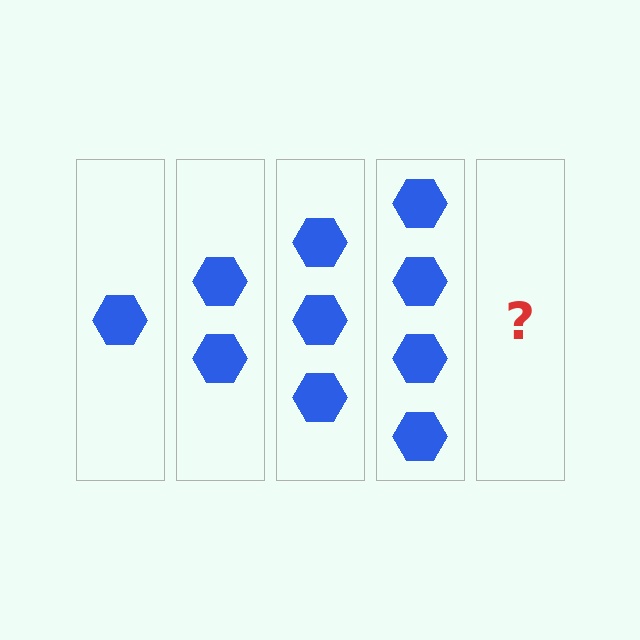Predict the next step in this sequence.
The next step is 5 hexagons.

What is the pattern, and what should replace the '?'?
The pattern is that each step adds one more hexagon. The '?' should be 5 hexagons.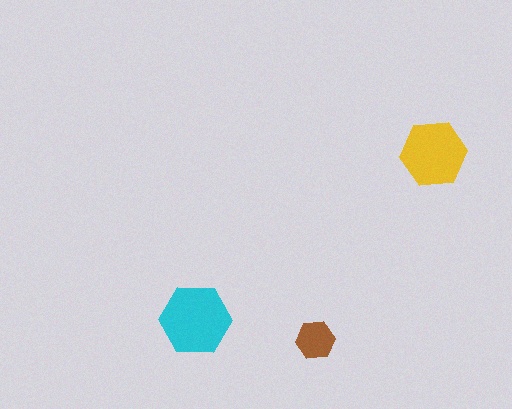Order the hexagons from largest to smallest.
the cyan one, the yellow one, the brown one.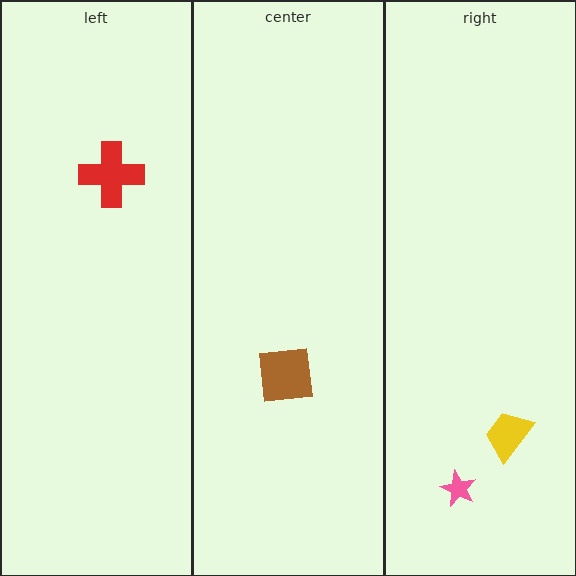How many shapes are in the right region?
2.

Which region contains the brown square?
The center region.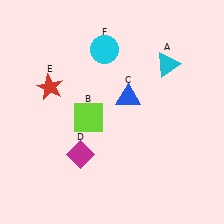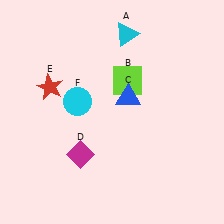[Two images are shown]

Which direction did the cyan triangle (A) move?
The cyan triangle (A) moved left.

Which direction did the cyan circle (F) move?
The cyan circle (F) moved down.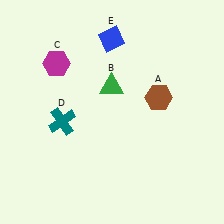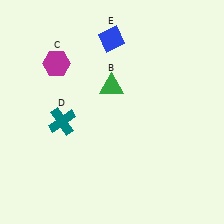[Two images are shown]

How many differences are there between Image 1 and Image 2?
There is 1 difference between the two images.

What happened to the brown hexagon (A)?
The brown hexagon (A) was removed in Image 2. It was in the top-right area of Image 1.